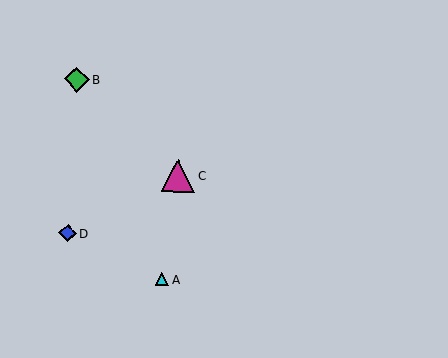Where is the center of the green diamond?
The center of the green diamond is at (77, 80).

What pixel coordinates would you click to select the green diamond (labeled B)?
Click at (77, 80) to select the green diamond B.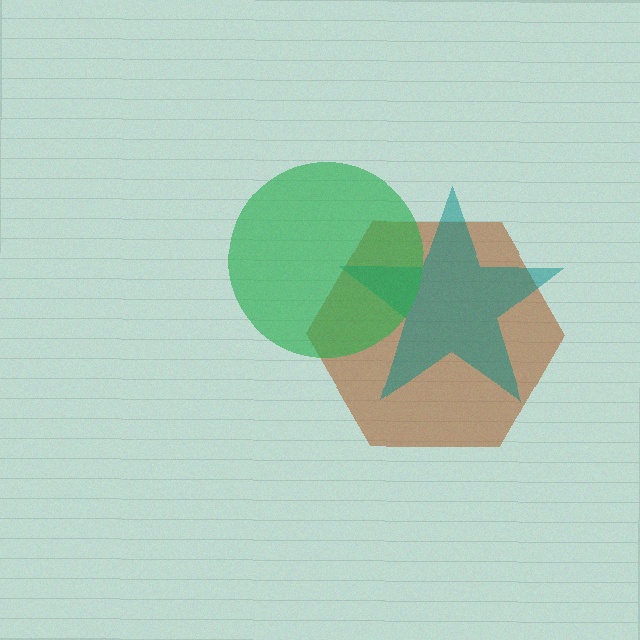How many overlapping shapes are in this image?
There are 3 overlapping shapes in the image.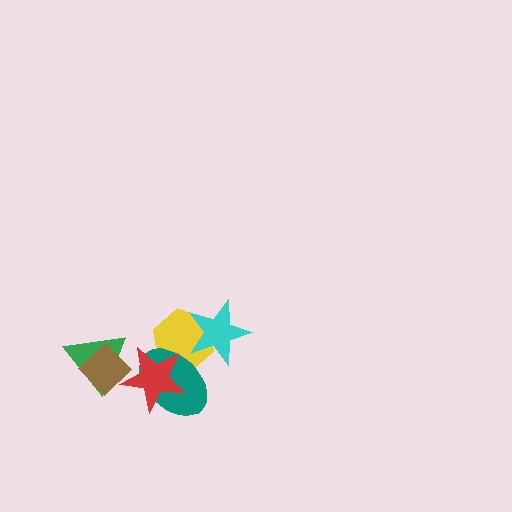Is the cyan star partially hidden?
Yes, it is partially covered by another shape.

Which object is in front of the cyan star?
The teal ellipse is in front of the cyan star.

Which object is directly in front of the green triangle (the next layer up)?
The brown diamond is directly in front of the green triangle.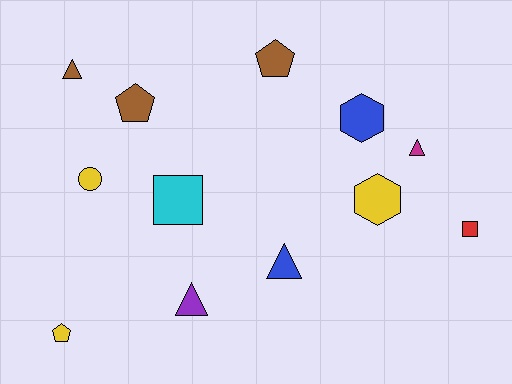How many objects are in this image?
There are 12 objects.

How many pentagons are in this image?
There are 3 pentagons.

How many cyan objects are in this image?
There is 1 cyan object.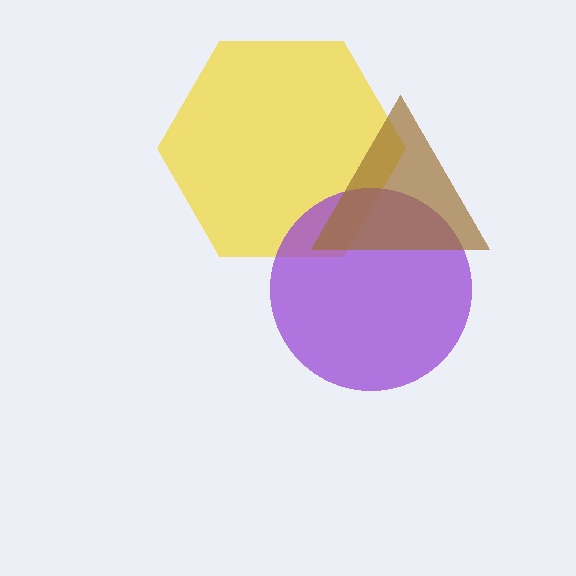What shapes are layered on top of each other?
The layered shapes are: a yellow hexagon, a purple circle, a brown triangle.